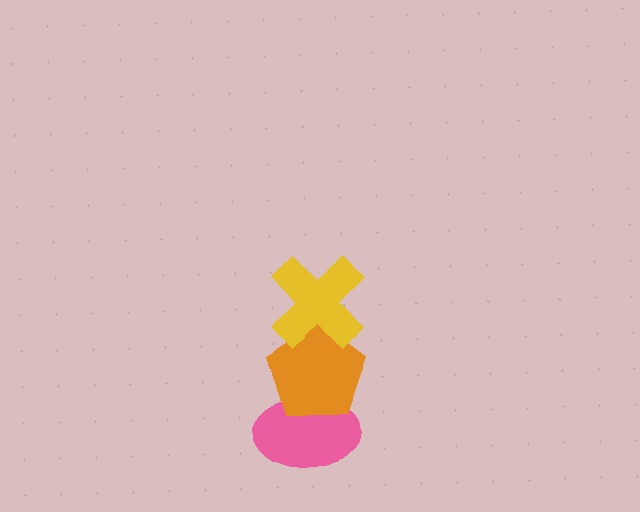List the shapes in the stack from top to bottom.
From top to bottom: the yellow cross, the orange pentagon, the pink ellipse.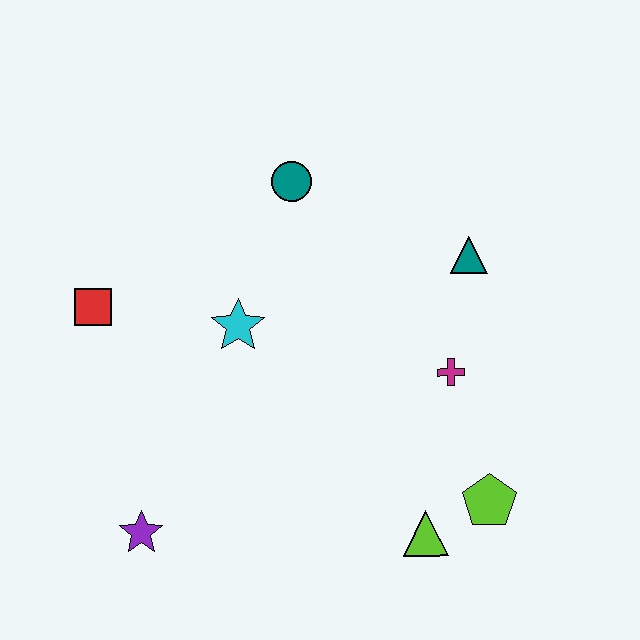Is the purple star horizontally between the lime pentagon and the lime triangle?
No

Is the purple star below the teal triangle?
Yes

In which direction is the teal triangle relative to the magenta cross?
The teal triangle is above the magenta cross.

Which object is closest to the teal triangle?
The magenta cross is closest to the teal triangle.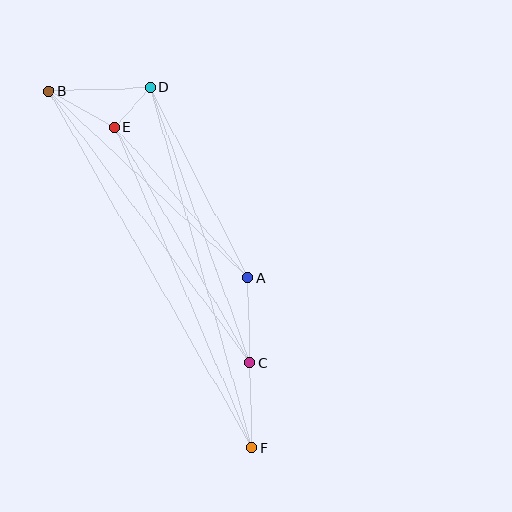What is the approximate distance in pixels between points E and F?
The distance between E and F is approximately 349 pixels.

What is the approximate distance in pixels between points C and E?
The distance between C and E is approximately 272 pixels.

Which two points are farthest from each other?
Points B and F are farthest from each other.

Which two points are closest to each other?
Points D and E are closest to each other.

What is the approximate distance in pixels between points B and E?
The distance between B and E is approximately 75 pixels.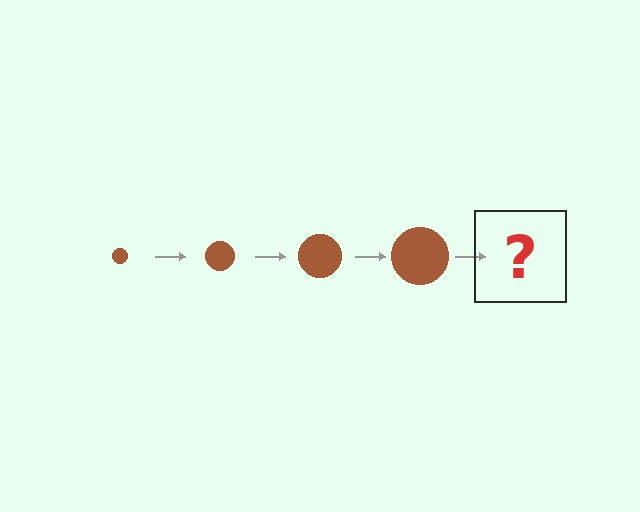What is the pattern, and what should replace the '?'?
The pattern is that the circle gets progressively larger each step. The '?' should be a brown circle, larger than the previous one.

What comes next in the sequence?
The next element should be a brown circle, larger than the previous one.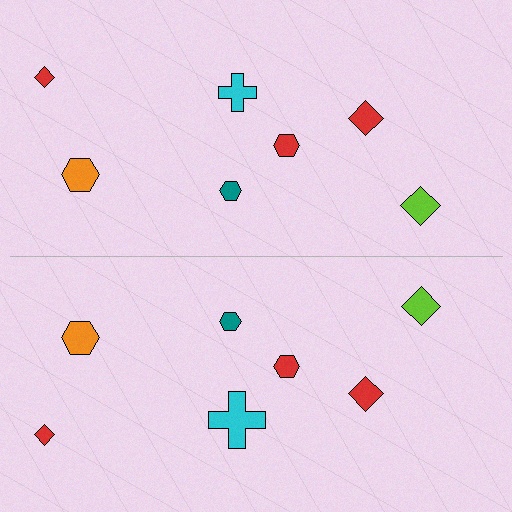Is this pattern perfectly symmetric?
No, the pattern is not perfectly symmetric. The cyan cross on the bottom side has a different size than its mirror counterpart.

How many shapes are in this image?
There are 14 shapes in this image.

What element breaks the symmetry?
The cyan cross on the bottom side has a different size than its mirror counterpart.